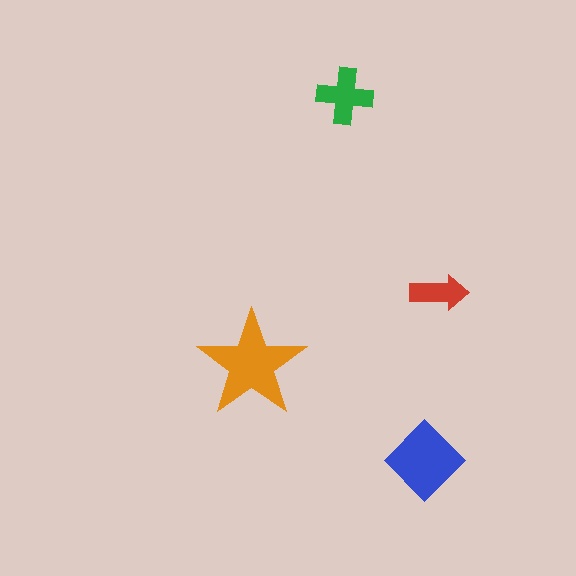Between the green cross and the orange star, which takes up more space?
The orange star.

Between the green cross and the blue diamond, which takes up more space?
The blue diamond.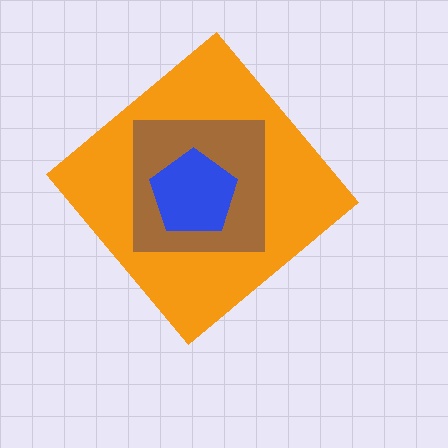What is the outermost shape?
The orange diamond.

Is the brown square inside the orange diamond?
Yes.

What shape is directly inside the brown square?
The blue pentagon.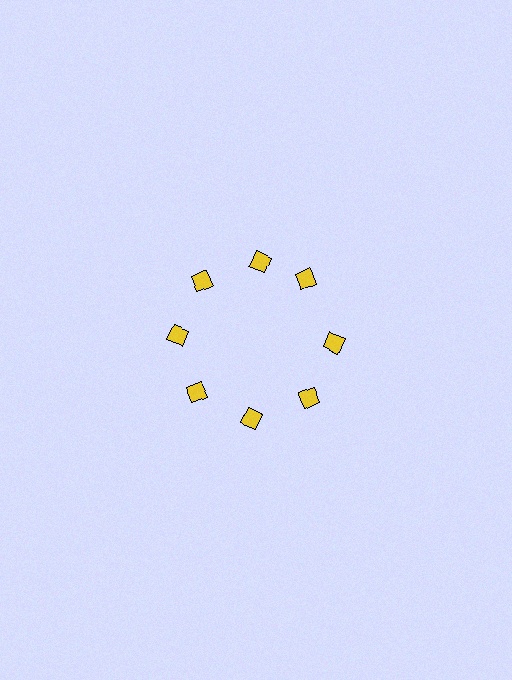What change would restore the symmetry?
The symmetry would be restored by rotating it back into even spacing with its neighbors so that all 8 diamonds sit at equal angles and equal distance from the center.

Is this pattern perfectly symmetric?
No. The 8 yellow diamonds are arranged in a ring, but one element near the 2 o'clock position is rotated out of alignment along the ring, breaking the 8-fold rotational symmetry.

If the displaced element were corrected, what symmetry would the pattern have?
It would have 8-fold rotational symmetry — the pattern would map onto itself every 45 degrees.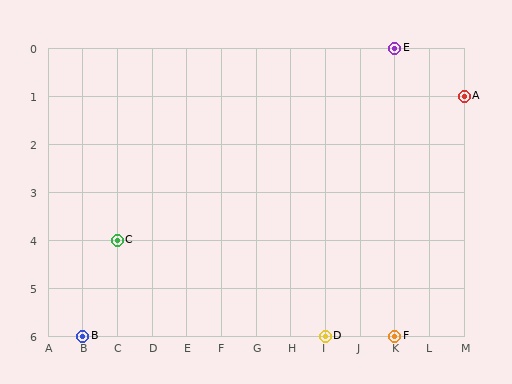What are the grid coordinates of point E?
Point E is at grid coordinates (K, 0).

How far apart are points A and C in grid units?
Points A and C are 10 columns and 3 rows apart (about 10.4 grid units diagonally).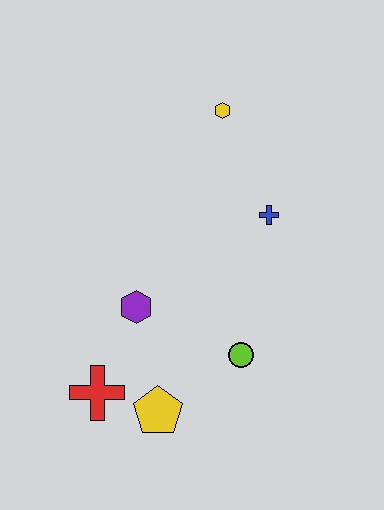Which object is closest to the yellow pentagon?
The red cross is closest to the yellow pentagon.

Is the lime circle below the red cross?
No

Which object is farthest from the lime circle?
The yellow hexagon is farthest from the lime circle.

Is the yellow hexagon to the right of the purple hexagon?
Yes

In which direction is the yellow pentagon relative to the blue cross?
The yellow pentagon is below the blue cross.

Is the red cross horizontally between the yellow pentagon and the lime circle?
No